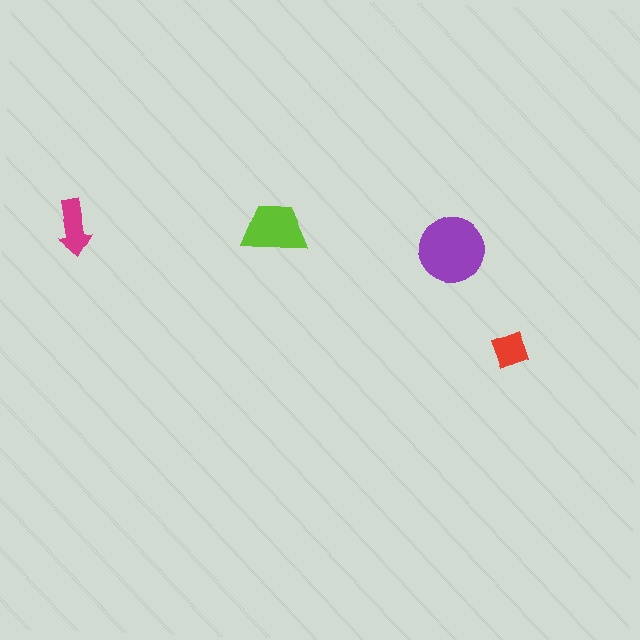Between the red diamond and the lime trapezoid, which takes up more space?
The lime trapezoid.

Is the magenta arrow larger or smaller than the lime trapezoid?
Smaller.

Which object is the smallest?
The red diamond.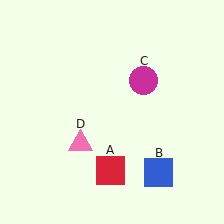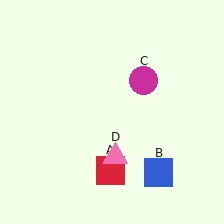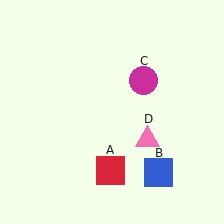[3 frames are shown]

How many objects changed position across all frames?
1 object changed position: pink triangle (object D).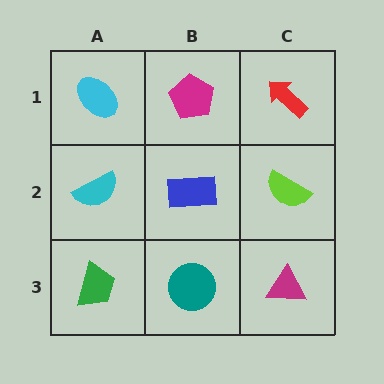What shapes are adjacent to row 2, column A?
A cyan ellipse (row 1, column A), a green trapezoid (row 3, column A), a blue rectangle (row 2, column B).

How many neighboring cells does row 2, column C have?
3.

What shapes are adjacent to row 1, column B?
A blue rectangle (row 2, column B), a cyan ellipse (row 1, column A), a red arrow (row 1, column C).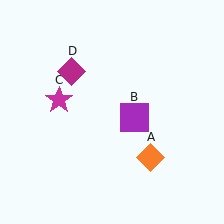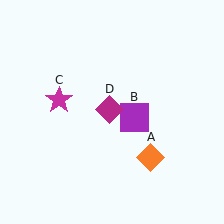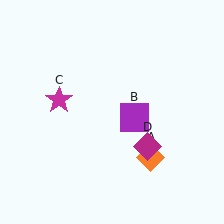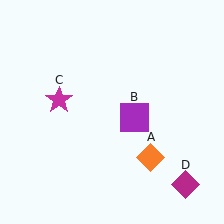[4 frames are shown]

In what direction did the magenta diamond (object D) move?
The magenta diamond (object D) moved down and to the right.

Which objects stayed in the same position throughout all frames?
Orange diamond (object A) and purple square (object B) and magenta star (object C) remained stationary.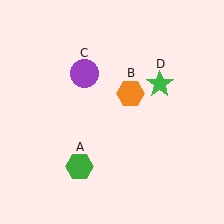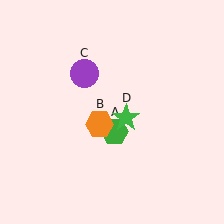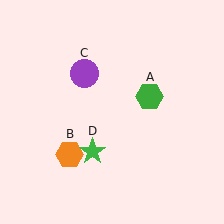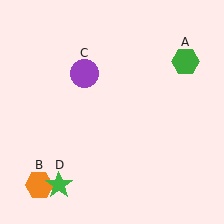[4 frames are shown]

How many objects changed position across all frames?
3 objects changed position: green hexagon (object A), orange hexagon (object B), green star (object D).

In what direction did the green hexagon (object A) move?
The green hexagon (object A) moved up and to the right.